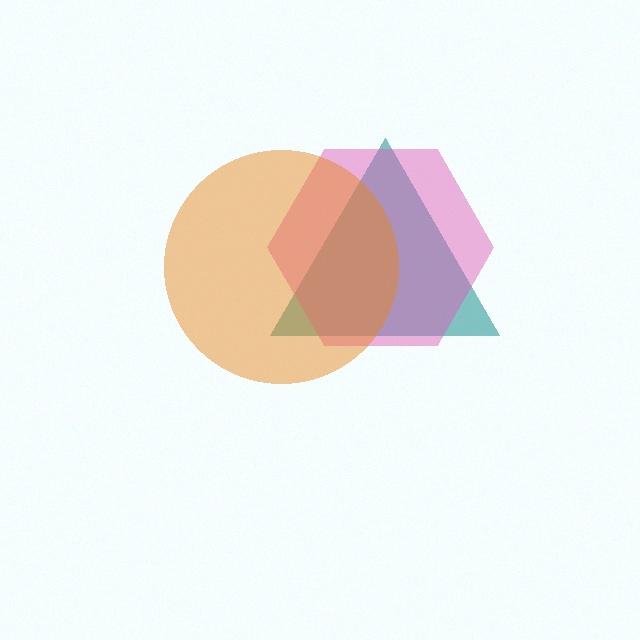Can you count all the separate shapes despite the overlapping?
Yes, there are 3 separate shapes.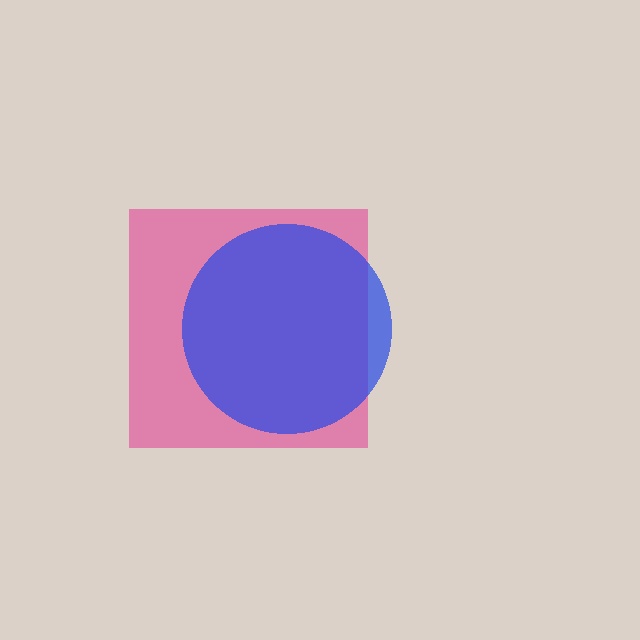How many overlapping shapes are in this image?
There are 2 overlapping shapes in the image.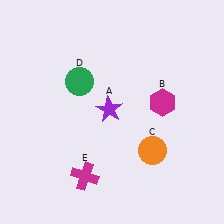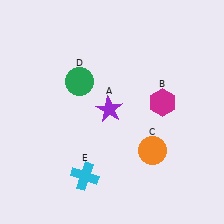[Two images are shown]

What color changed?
The cross (E) changed from magenta in Image 1 to cyan in Image 2.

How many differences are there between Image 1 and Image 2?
There is 1 difference between the two images.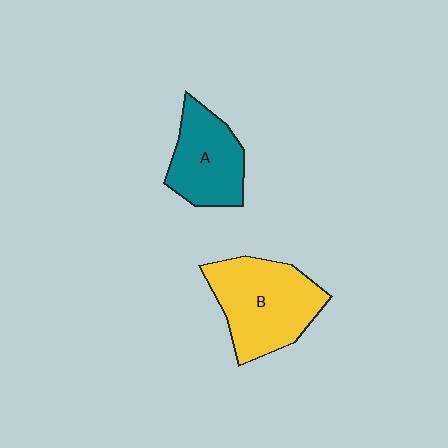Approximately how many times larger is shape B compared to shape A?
Approximately 1.4 times.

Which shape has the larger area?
Shape B (yellow).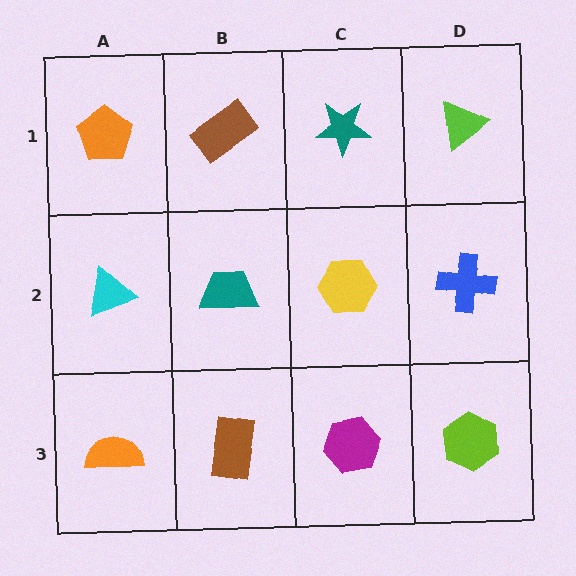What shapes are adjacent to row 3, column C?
A yellow hexagon (row 2, column C), a brown rectangle (row 3, column B), a lime hexagon (row 3, column D).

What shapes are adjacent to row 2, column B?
A brown rectangle (row 1, column B), a brown rectangle (row 3, column B), a cyan triangle (row 2, column A), a yellow hexagon (row 2, column C).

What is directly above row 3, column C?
A yellow hexagon.